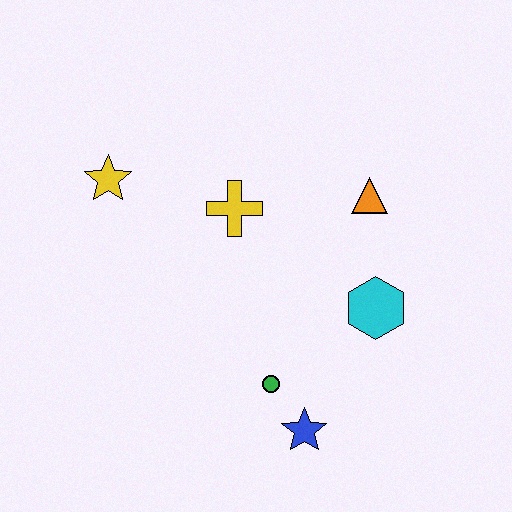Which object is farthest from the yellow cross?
The blue star is farthest from the yellow cross.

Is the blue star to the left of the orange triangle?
Yes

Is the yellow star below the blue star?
No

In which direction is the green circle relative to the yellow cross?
The green circle is below the yellow cross.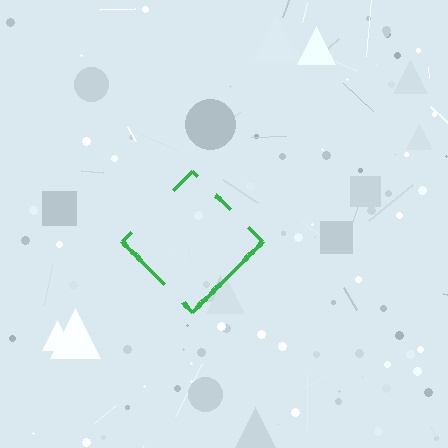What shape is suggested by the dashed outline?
The dashed outline suggests a diamond.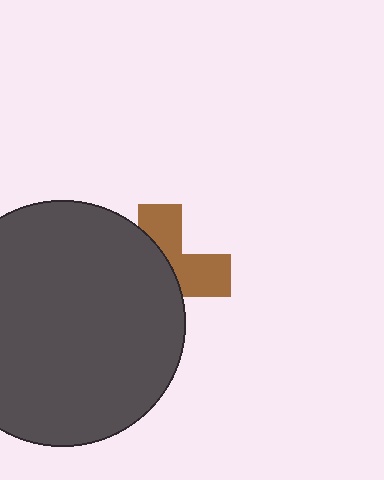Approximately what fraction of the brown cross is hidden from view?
Roughly 60% of the brown cross is hidden behind the dark gray circle.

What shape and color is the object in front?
The object in front is a dark gray circle.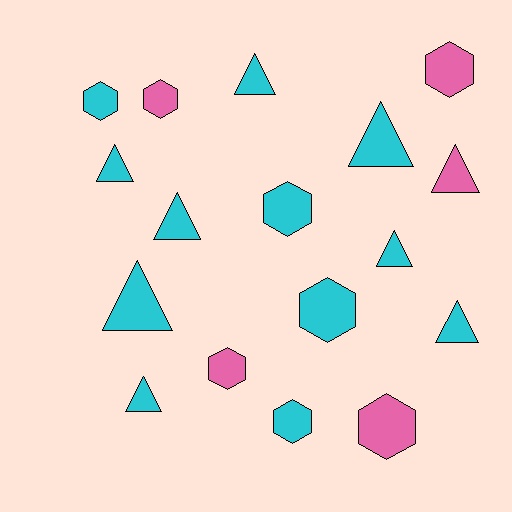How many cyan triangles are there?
There are 8 cyan triangles.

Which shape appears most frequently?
Triangle, with 9 objects.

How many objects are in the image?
There are 17 objects.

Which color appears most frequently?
Cyan, with 12 objects.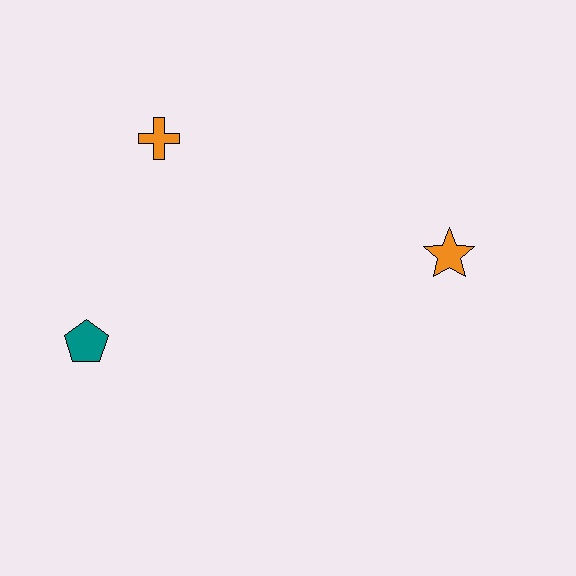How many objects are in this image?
There are 3 objects.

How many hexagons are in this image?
There are no hexagons.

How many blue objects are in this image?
There are no blue objects.